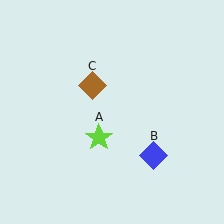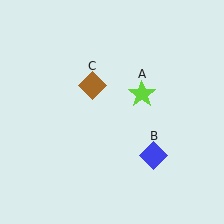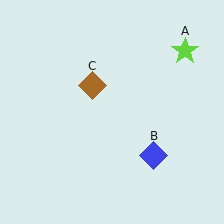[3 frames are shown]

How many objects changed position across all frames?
1 object changed position: lime star (object A).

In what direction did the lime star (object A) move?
The lime star (object A) moved up and to the right.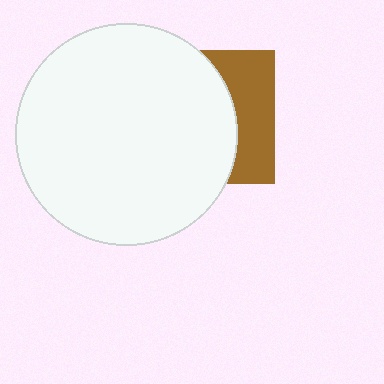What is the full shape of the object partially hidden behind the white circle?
The partially hidden object is a brown square.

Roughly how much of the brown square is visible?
A small part of it is visible (roughly 35%).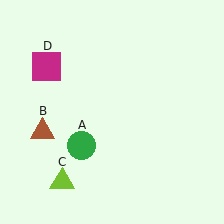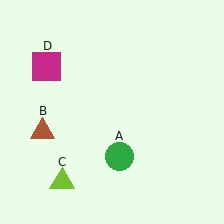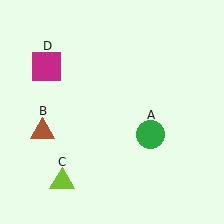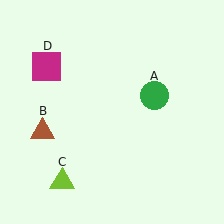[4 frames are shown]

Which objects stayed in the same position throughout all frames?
Brown triangle (object B) and lime triangle (object C) and magenta square (object D) remained stationary.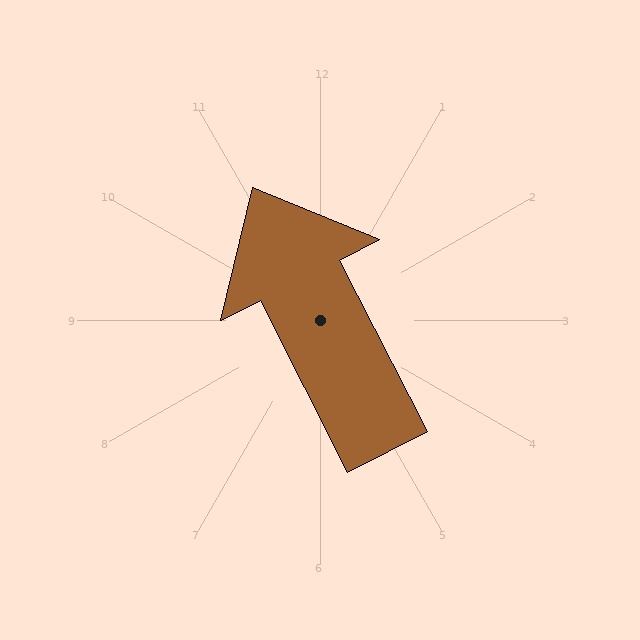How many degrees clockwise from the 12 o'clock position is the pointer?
Approximately 333 degrees.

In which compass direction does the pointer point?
Northwest.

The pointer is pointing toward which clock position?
Roughly 11 o'clock.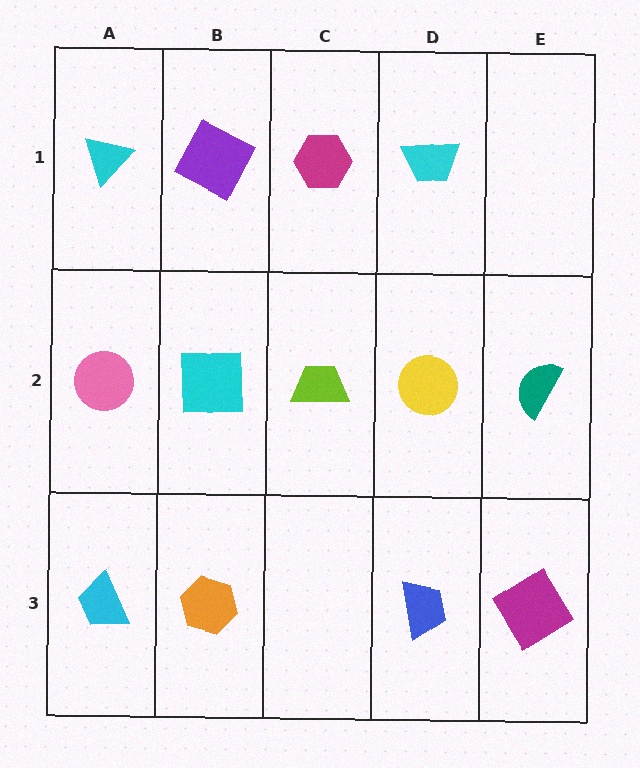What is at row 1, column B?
A purple square.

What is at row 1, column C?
A magenta hexagon.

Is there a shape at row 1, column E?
No, that cell is empty.